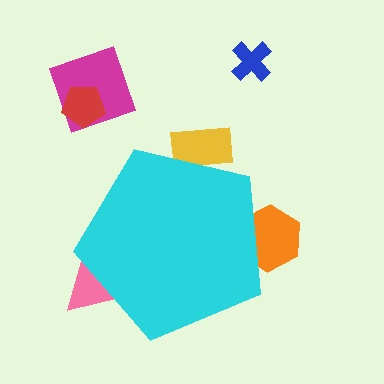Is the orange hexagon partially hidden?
Yes, the orange hexagon is partially hidden behind the cyan pentagon.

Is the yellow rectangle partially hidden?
Yes, the yellow rectangle is partially hidden behind the cyan pentagon.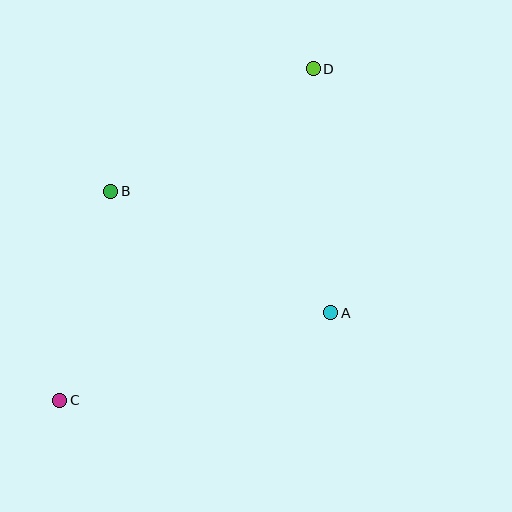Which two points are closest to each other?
Points B and C are closest to each other.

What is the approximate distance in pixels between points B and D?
The distance between B and D is approximately 236 pixels.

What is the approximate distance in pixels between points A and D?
The distance between A and D is approximately 244 pixels.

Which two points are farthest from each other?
Points C and D are farthest from each other.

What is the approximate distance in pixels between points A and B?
The distance between A and B is approximately 251 pixels.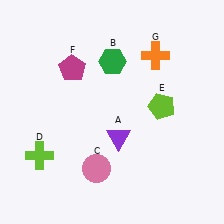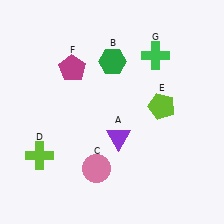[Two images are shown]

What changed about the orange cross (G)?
In Image 1, G is orange. In Image 2, it changed to green.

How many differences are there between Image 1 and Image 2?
There is 1 difference between the two images.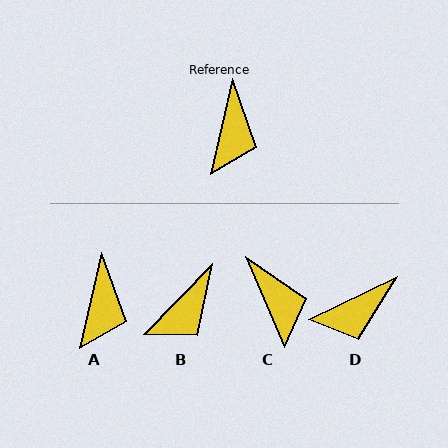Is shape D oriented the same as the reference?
No, it is off by about 51 degrees.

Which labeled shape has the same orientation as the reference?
A.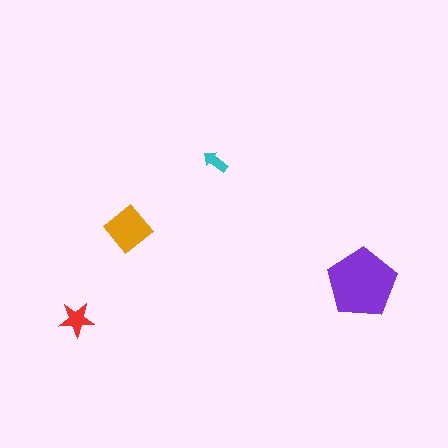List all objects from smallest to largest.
The cyan arrow, the red star, the orange diamond, the purple pentagon.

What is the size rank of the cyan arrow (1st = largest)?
4th.